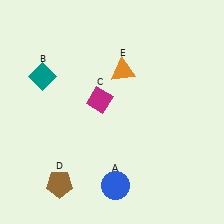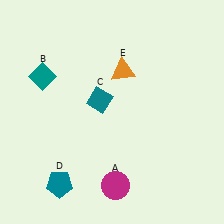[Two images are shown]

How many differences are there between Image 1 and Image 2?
There are 3 differences between the two images.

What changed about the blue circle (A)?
In Image 1, A is blue. In Image 2, it changed to magenta.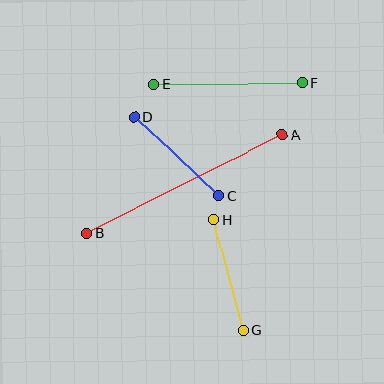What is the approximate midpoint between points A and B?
The midpoint is at approximately (185, 184) pixels.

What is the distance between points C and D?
The distance is approximately 115 pixels.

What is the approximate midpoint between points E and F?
The midpoint is at approximately (228, 84) pixels.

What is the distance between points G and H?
The distance is approximately 115 pixels.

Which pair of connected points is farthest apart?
Points A and B are farthest apart.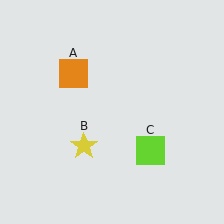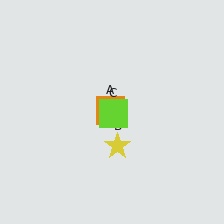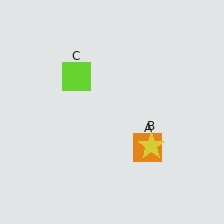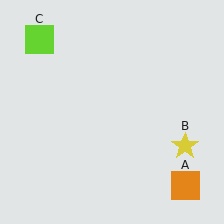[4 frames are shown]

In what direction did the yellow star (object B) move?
The yellow star (object B) moved right.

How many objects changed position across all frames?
3 objects changed position: orange square (object A), yellow star (object B), lime square (object C).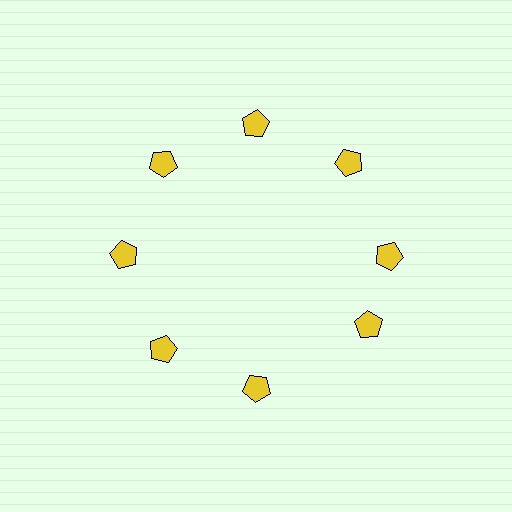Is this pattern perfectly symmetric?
No. The 8 yellow pentagons are arranged in a ring, but one element near the 4 o'clock position is rotated out of alignment along the ring, breaking the 8-fold rotational symmetry.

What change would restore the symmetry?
The symmetry would be restored by rotating it back into even spacing with its neighbors so that all 8 pentagons sit at equal angles and equal distance from the center.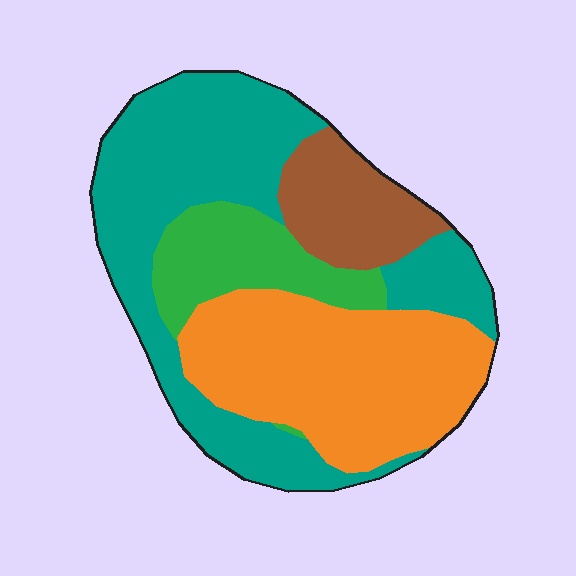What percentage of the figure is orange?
Orange takes up about one third (1/3) of the figure.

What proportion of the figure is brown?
Brown covers 12% of the figure.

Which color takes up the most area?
Teal, at roughly 40%.